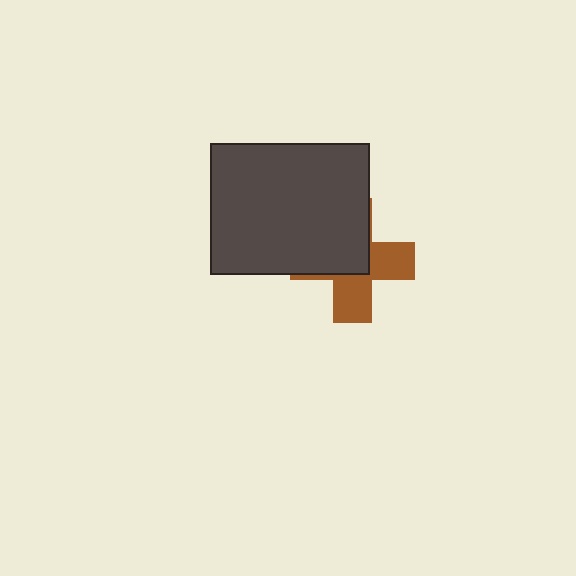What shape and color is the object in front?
The object in front is a dark gray rectangle.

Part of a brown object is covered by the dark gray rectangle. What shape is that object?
It is a cross.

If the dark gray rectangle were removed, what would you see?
You would see the complete brown cross.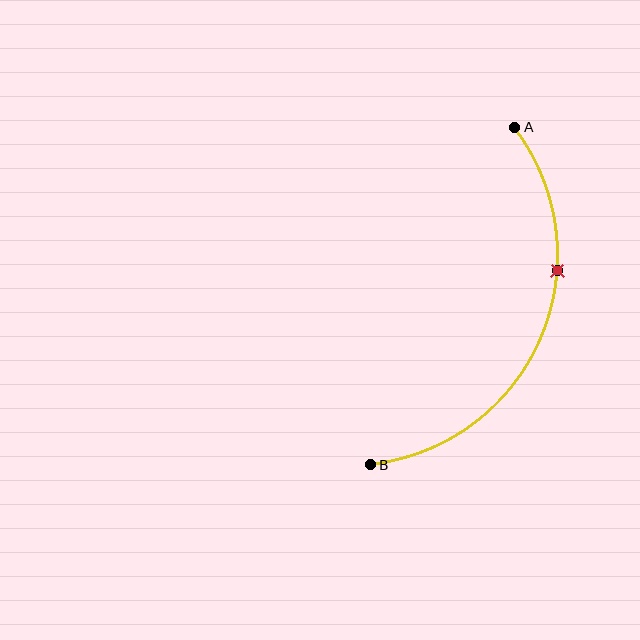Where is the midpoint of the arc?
The arc midpoint is the point on the curve farthest from the straight line joining A and B. It sits to the right of that line.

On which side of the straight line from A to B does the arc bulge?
The arc bulges to the right of the straight line connecting A and B.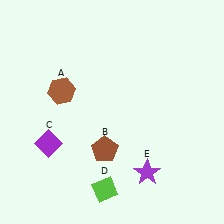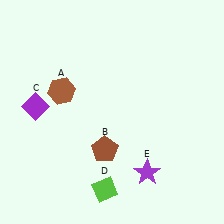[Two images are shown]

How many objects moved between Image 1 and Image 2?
1 object moved between the two images.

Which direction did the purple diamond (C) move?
The purple diamond (C) moved up.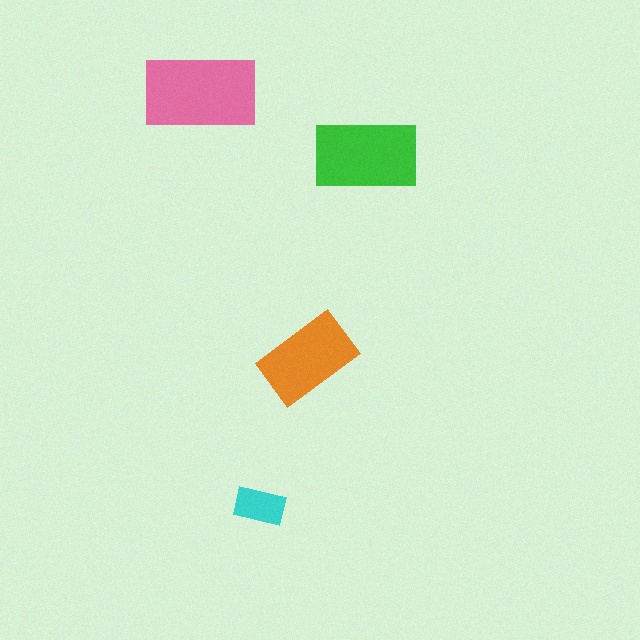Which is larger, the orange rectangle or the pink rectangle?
The pink one.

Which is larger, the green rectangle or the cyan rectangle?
The green one.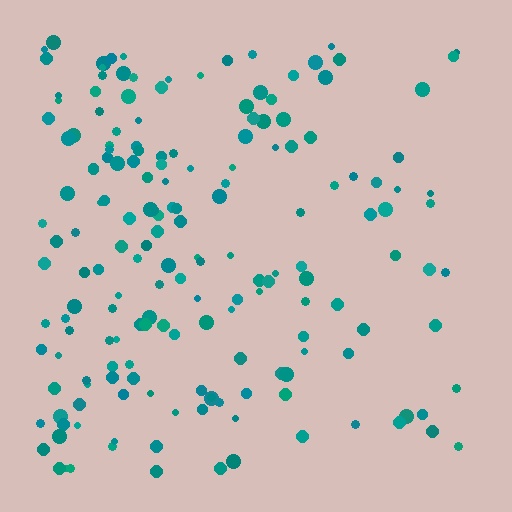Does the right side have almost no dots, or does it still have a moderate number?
Still a moderate number, just noticeably fewer than the left.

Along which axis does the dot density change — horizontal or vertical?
Horizontal.